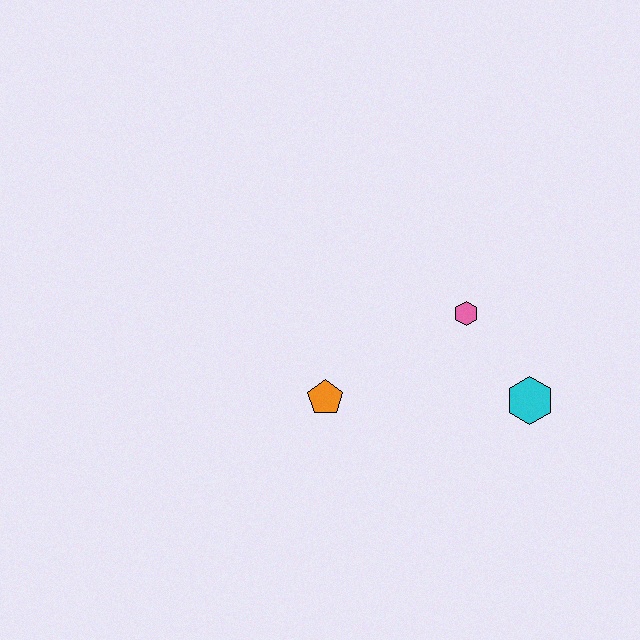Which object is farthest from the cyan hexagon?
The orange pentagon is farthest from the cyan hexagon.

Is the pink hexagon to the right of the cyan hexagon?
No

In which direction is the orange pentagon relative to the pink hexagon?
The orange pentagon is to the left of the pink hexagon.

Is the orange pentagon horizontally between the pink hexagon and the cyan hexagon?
No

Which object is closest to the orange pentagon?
The pink hexagon is closest to the orange pentagon.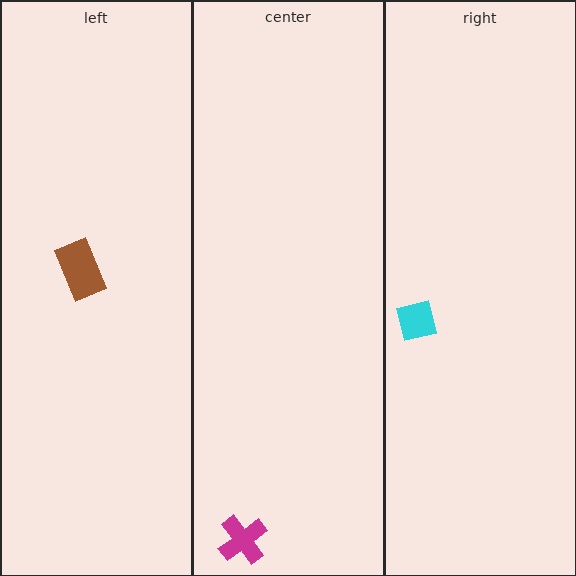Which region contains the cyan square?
The right region.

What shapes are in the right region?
The cyan square.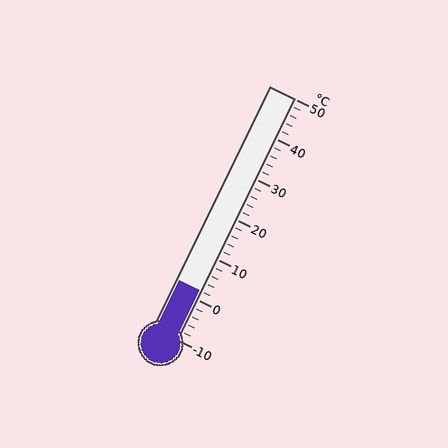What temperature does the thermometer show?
The thermometer shows approximately 2°C.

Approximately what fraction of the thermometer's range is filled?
The thermometer is filled to approximately 20% of its range.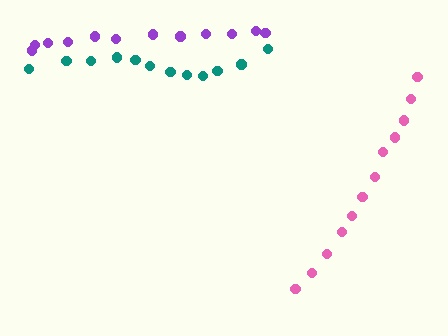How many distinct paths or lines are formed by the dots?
There are 3 distinct paths.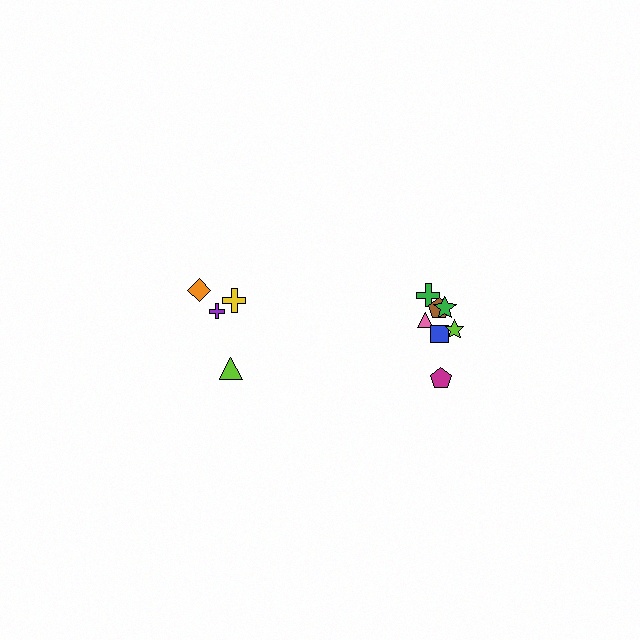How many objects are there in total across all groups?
There are 11 objects.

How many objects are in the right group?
There are 7 objects.